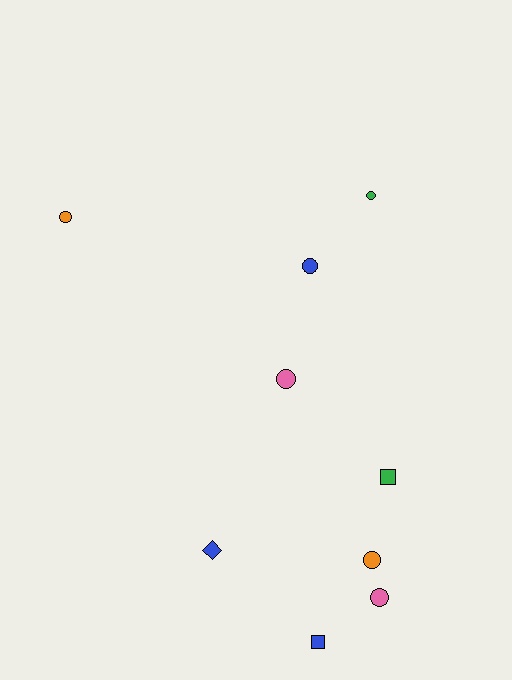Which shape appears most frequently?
Circle, with 6 objects.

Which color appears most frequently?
Blue, with 3 objects.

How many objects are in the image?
There are 9 objects.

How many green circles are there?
There is 1 green circle.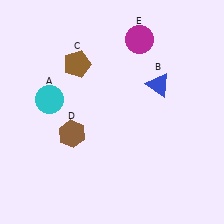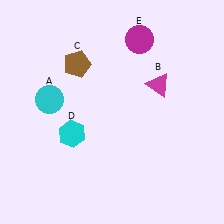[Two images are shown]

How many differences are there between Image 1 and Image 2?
There are 2 differences between the two images.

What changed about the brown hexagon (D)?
In Image 1, D is brown. In Image 2, it changed to cyan.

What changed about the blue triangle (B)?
In Image 1, B is blue. In Image 2, it changed to magenta.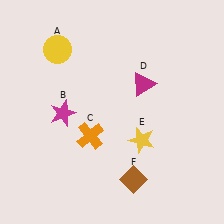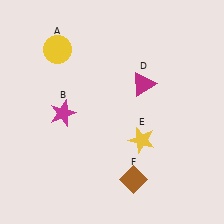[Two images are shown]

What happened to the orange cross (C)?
The orange cross (C) was removed in Image 2. It was in the bottom-left area of Image 1.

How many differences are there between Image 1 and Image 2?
There is 1 difference between the two images.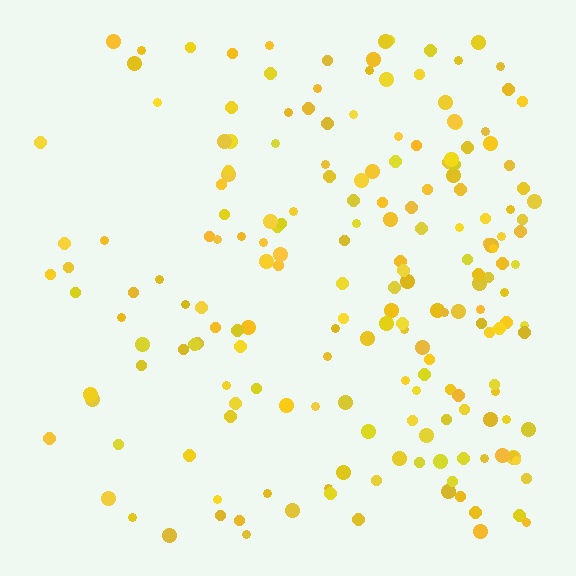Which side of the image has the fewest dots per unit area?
The left.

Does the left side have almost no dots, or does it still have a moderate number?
Still a moderate number, just noticeably fewer than the right.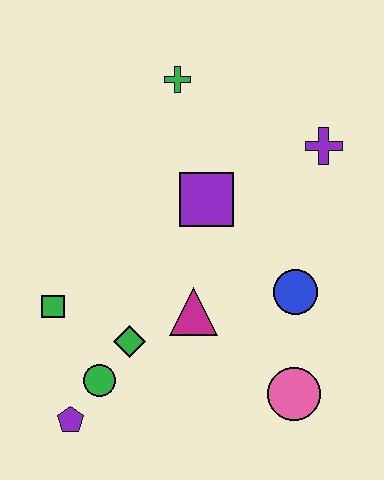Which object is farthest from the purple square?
The purple pentagon is farthest from the purple square.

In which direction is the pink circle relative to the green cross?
The pink circle is below the green cross.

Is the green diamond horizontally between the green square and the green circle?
No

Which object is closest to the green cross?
The purple square is closest to the green cross.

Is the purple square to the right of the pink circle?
No